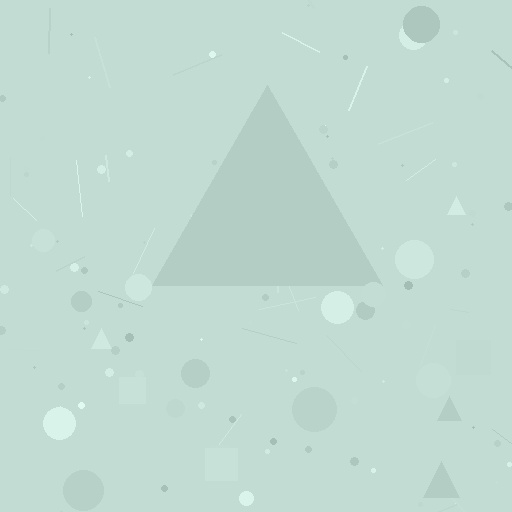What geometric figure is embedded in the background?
A triangle is embedded in the background.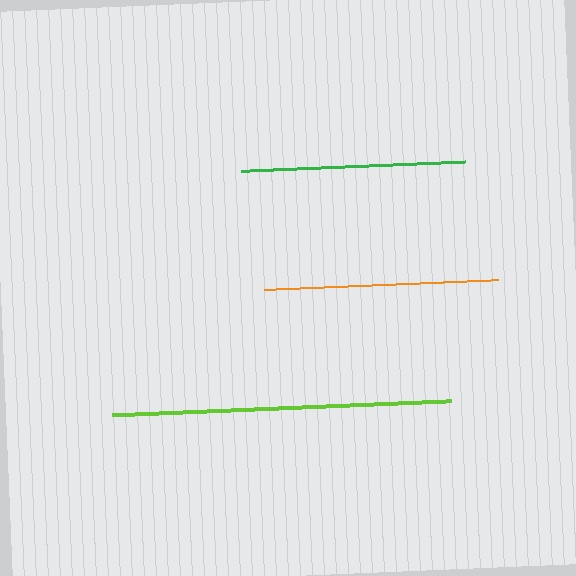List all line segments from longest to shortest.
From longest to shortest: lime, orange, green.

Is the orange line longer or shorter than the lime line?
The lime line is longer than the orange line.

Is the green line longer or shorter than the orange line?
The orange line is longer than the green line.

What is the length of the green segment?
The green segment is approximately 224 pixels long.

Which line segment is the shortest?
The green line is the shortest at approximately 224 pixels.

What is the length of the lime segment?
The lime segment is approximately 340 pixels long.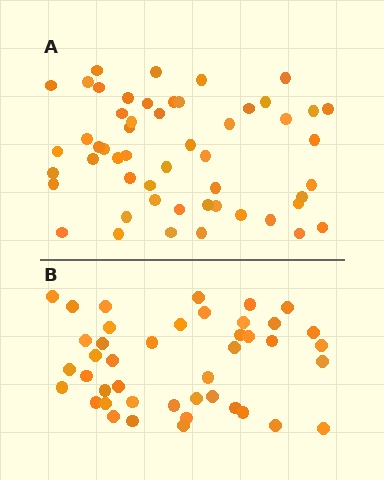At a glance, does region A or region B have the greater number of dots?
Region A (the top region) has more dots.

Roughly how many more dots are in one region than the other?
Region A has roughly 10 or so more dots than region B.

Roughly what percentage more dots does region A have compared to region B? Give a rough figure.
About 25% more.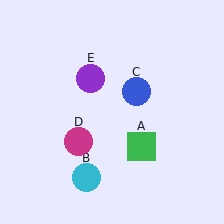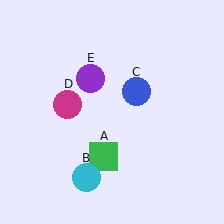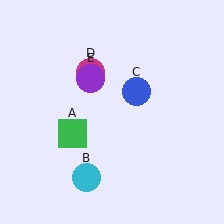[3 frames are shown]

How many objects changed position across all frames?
2 objects changed position: green square (object A), magenta circle (object D).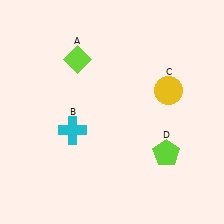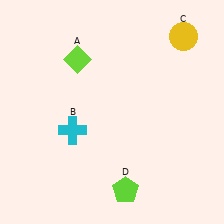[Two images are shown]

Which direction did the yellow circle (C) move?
The yellow circle (C) moved up.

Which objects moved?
The objects that moved are: the yellow circle (C), the lime pentagon (D).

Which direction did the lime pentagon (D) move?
The lime pentagon (D) moved left.